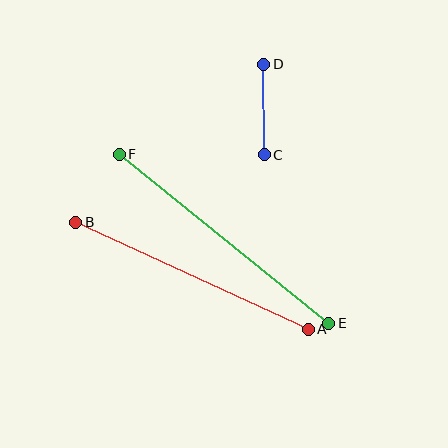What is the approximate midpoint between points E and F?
The midpoint is at approximately (224, 239) pixels.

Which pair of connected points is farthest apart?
Points E and F are farthest apart.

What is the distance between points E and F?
The distance is approximately 270 pixels.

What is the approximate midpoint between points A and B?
The midpoint is at approximately (192, 276) pixels.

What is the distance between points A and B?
The distance is approximately 256 pixels.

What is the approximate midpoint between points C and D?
The midpoint is at approximately (264, 110) pixels.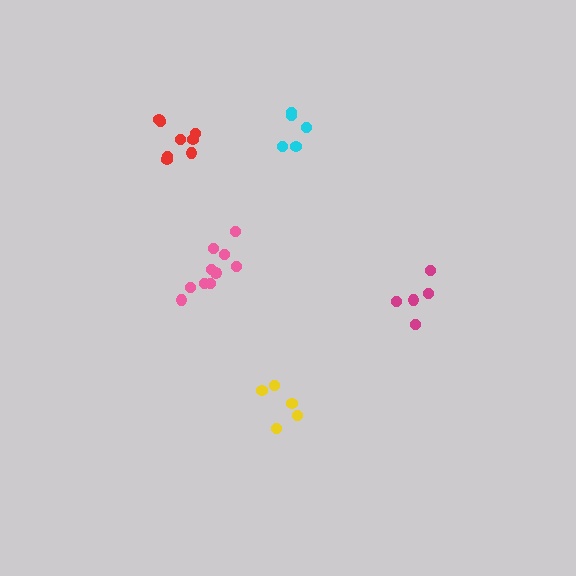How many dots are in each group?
Group 1: 5 dots, Group 2: 5 dots, Group 3: 10 dots, Group 4: 8 dots, Group 5: 5 dots (33 total).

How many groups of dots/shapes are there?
There are 5 groups.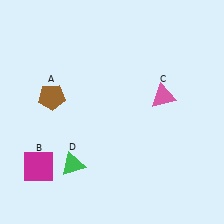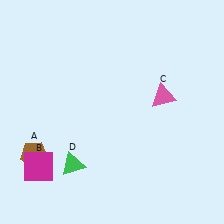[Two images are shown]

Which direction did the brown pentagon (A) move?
The brown pentagon (A) moved down.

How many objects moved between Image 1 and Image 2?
1 object moved between the two images.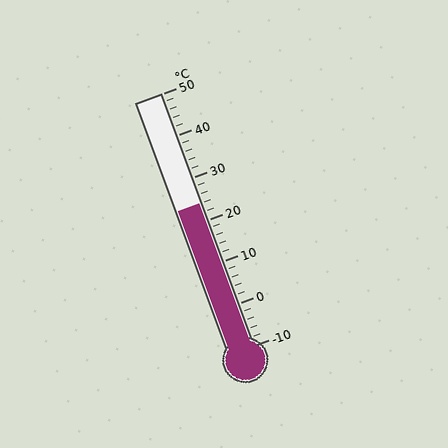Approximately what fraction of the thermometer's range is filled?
The thermometer is filled to approximately 55% of its range.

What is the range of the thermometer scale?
The thermometer scale ranges from -10°C to 50°C.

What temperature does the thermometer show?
The thermometer shows approximately 24°C.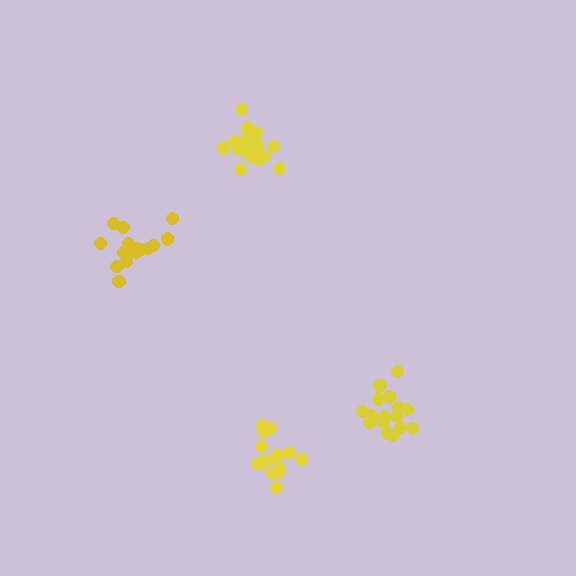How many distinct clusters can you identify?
There are 4 distinct clusters.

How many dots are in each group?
Group 1: 15 dots, Group 2: 17 dots, Group 3: 19 dots, Group 4: 17 dots (68 total).